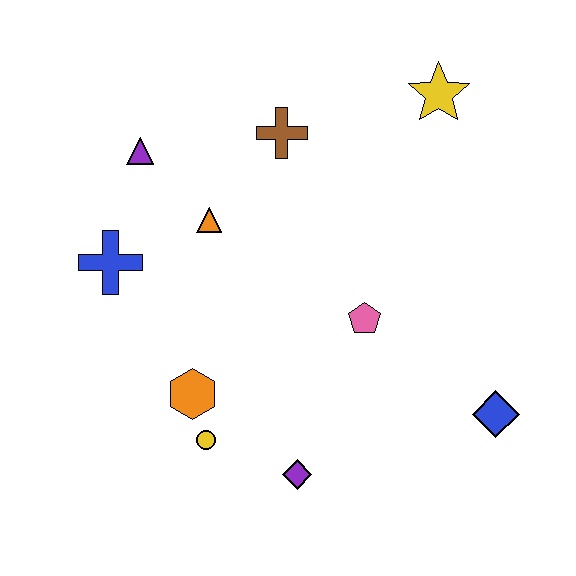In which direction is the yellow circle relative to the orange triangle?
The yellow circle is below the orange triangle.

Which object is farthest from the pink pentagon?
The purple triangle is farthest from the pink pentagon.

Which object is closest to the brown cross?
The orange triangle is closest to the brown cross.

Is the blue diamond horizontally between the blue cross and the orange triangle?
No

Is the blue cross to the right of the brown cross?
No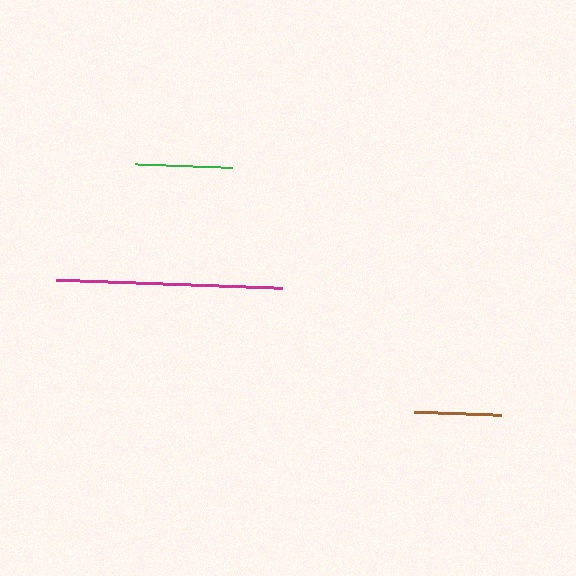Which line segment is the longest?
The magenta line is the longest at approximately 226 pixels.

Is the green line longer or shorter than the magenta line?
The magenta line is longer than the green line.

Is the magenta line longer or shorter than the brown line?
The magenta line is longer than the brown line.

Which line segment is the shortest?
The brown line is the shortest at approximately 87 pixels.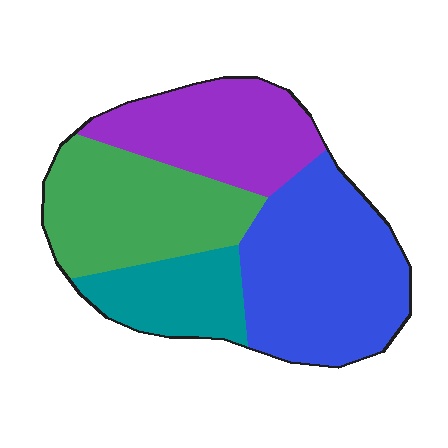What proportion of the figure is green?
Green covers around 25% of the figure.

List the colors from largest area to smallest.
From largest to smallest: blue, green, purple, teal.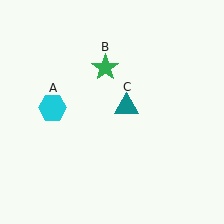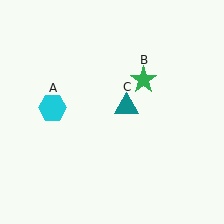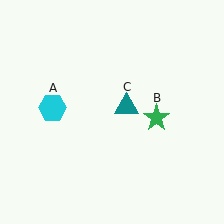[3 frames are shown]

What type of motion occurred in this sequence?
The green star (object B) rotated clockwise around the center of the scene.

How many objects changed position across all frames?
1 object changed position: green star (object B).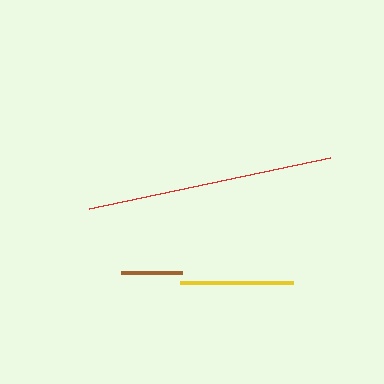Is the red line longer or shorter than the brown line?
The red line is longer than the brown line.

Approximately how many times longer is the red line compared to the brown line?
The red line is approximately 4.0 times the length of the brown line.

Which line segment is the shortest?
The brown line is the shortest at approximately 61 pixels.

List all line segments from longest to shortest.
From longest to shortest: red, yellow, brown.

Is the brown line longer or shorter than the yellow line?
The yellow line is longer than the brown line.